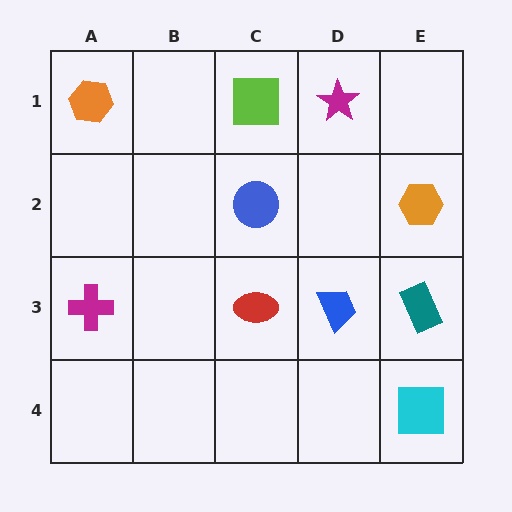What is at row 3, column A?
A magenta cross.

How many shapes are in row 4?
1 shape.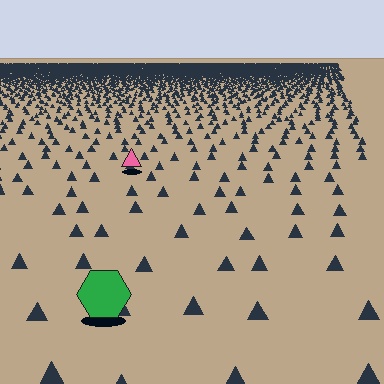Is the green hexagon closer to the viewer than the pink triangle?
Yes. The green hexagon is closer — you can tell from the texture gradient: the ground texture is coarser near it.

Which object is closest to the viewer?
The green hexagon is closest. The texture marks near it are larger and more spread out.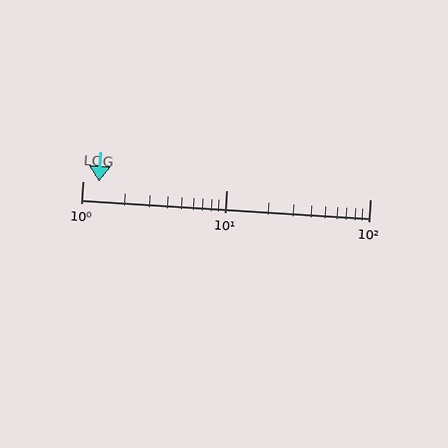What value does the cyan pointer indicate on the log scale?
The pointer indicates approximately 1.3.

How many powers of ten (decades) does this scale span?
The scale spans 2 decades, from 1 to 100.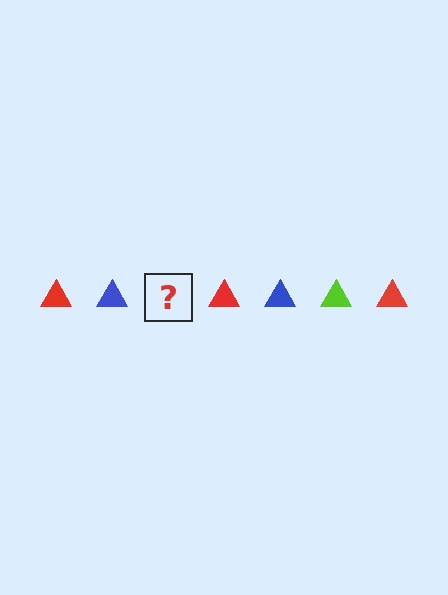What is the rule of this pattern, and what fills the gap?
The rule is that the pattern cycles through red, blue, lime triangles. The gap should be filled with a lime triangle.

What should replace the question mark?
The question mark should be replaced with a lime triangle.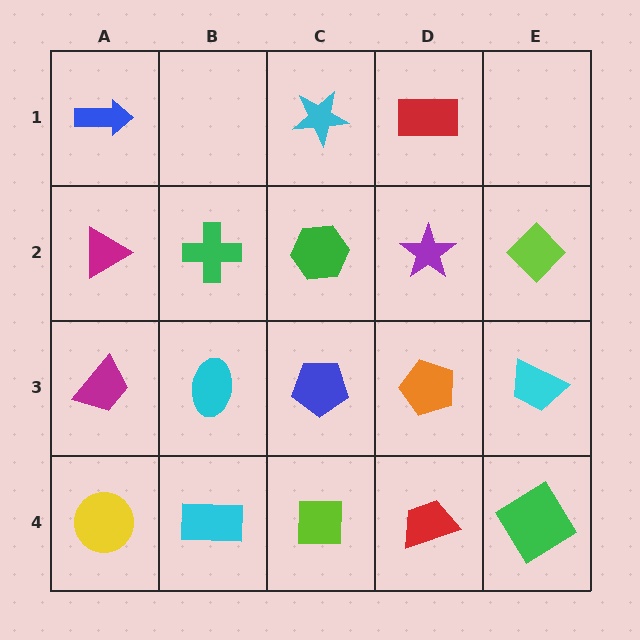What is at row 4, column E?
A green diamond.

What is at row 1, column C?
A cyan star.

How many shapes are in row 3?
5 shapes.